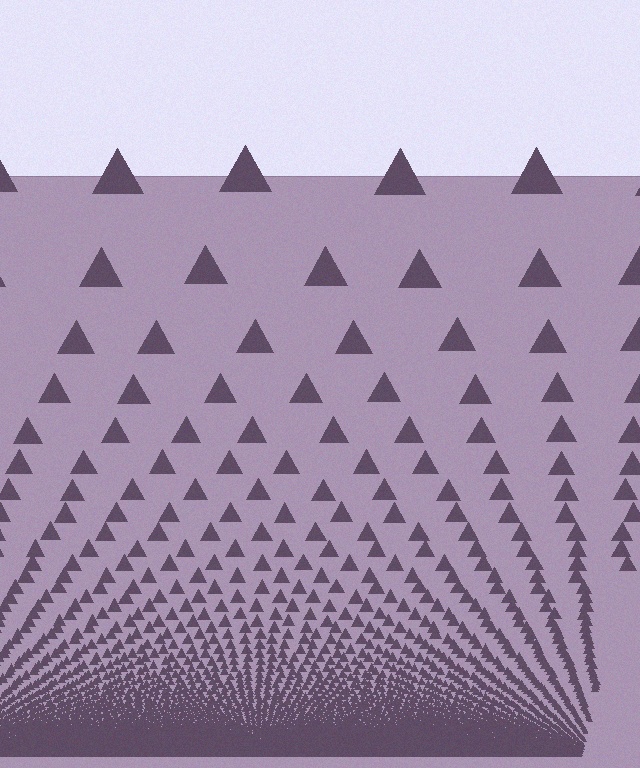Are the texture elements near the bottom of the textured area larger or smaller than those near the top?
Smaller. The gradient is inverted — elements near the bottom are smaller and denser.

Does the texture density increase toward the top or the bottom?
Density increases toward the bottom.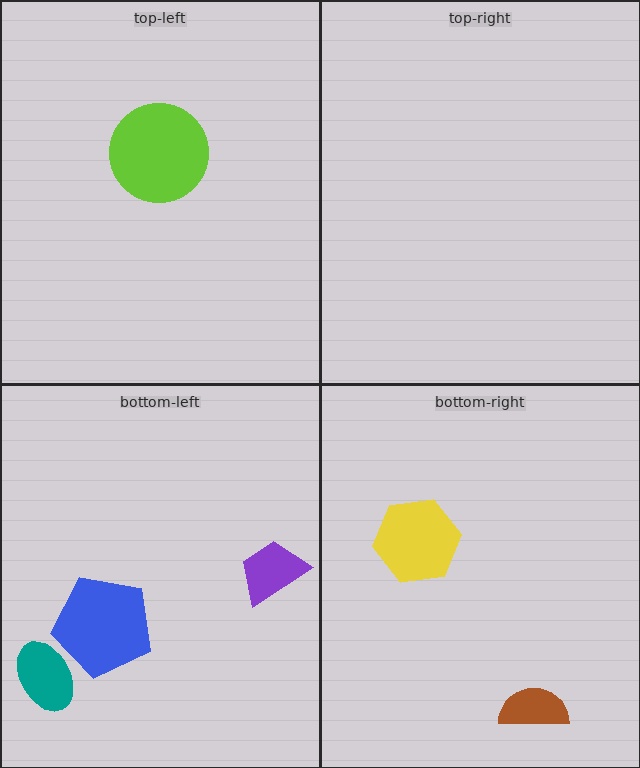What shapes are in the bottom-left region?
The purple trapezoid, the blue pentagon, the teal ellipse.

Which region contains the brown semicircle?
The bottom-right region.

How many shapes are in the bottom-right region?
2.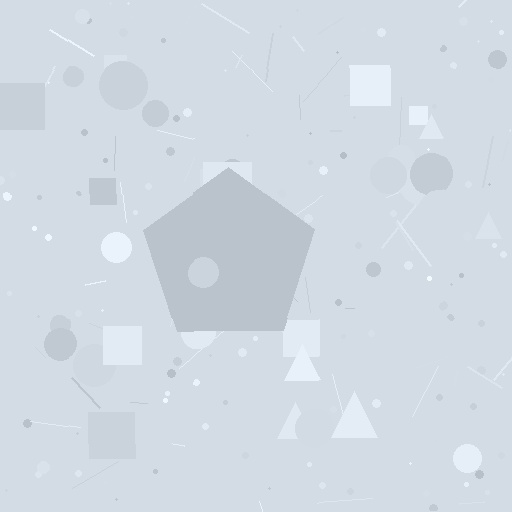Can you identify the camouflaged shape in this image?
The camouflaged shape is a pentagon.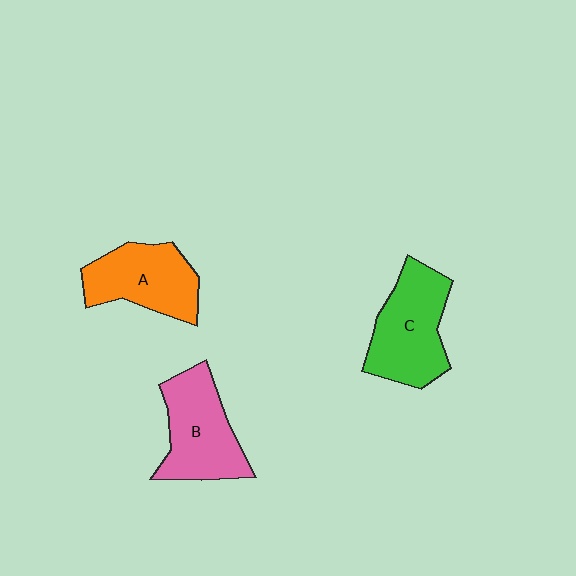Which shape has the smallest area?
Shape A (orange).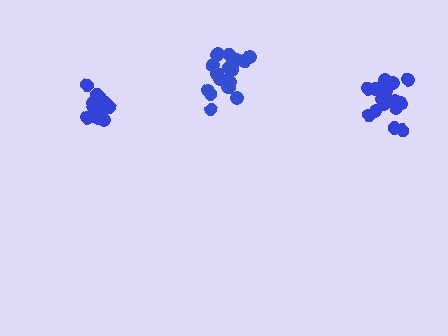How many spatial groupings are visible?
There are 3 spatial groupings.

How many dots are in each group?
Group 1: 15 dots, Group 2: 19 dots, Group 3: 16 dots (50 total).